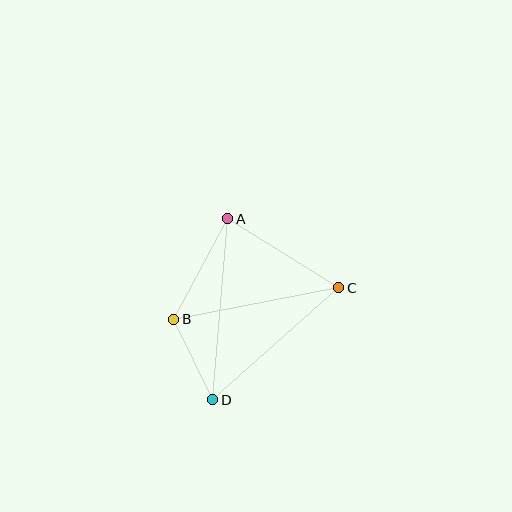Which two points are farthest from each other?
Points A and D are farthest from each other.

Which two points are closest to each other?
Points B and D are closest to each other.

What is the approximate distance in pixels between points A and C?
The distance between A and C is approximately 131 pixels.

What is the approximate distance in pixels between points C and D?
The distance between C and D is approximately 168 pixels.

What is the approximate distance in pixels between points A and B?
The distance between A and B is approximately 114 pixels.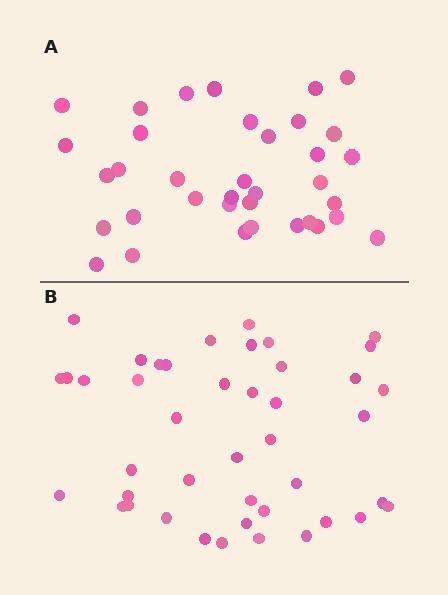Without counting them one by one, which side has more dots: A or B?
Region B (the bottom region) has more dots.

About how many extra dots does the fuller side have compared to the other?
Region B has roughly 8 or so more dots than region A.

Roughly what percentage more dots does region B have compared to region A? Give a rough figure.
About 20% more.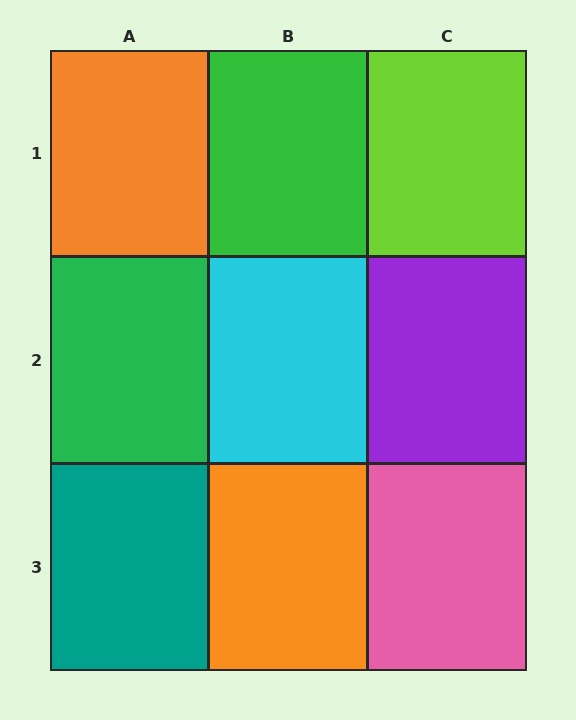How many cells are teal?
1 cell is teal.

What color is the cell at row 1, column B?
Green.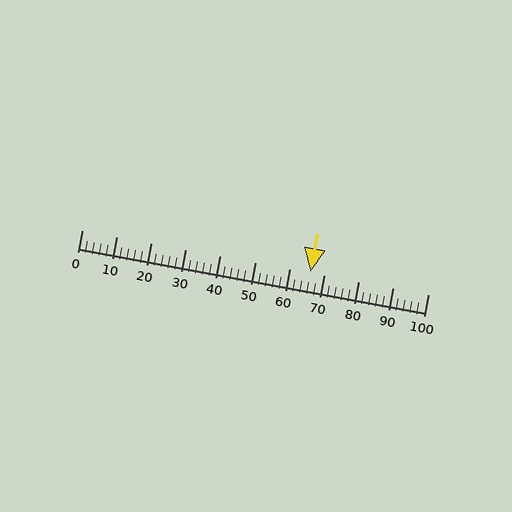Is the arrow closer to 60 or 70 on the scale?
The arrow is closer to 70.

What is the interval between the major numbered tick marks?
The major tick marks are spaced 10 units apart.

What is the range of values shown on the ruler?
The ruler shows values from 0 to 100.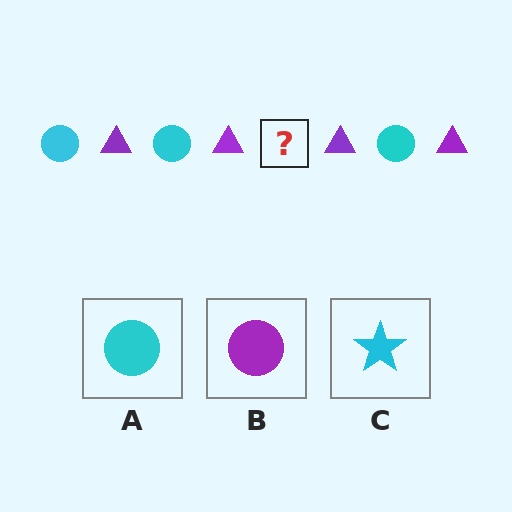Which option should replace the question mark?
Option A.